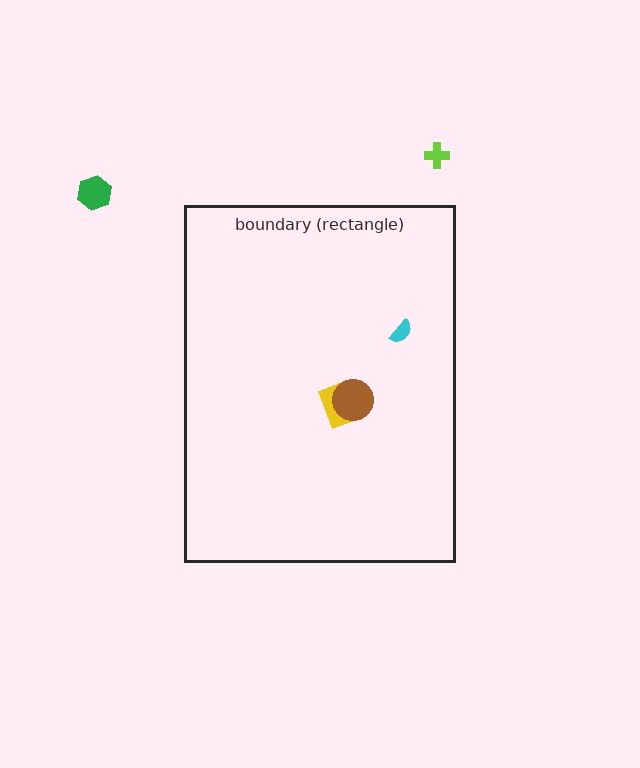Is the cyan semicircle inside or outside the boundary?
Inside.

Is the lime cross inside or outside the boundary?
Outside.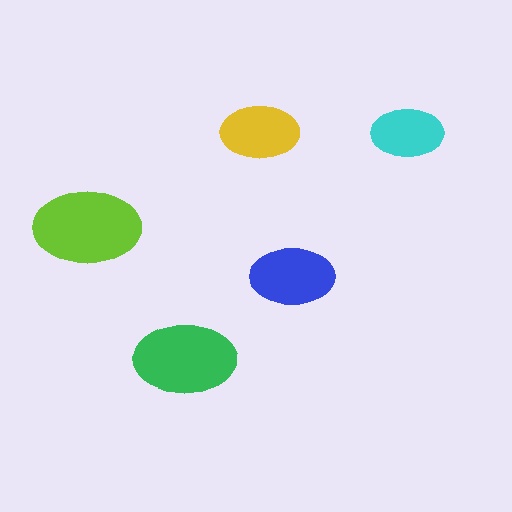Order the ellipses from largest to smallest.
the lime one, the green one, the blue one, the yellow one, the cyan one.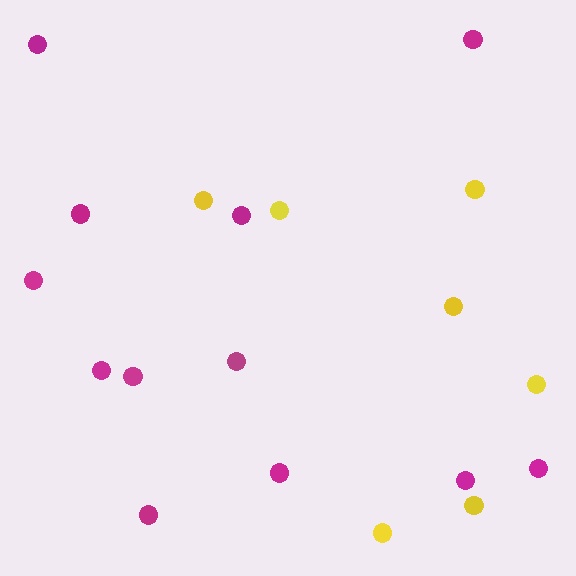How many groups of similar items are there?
There are 2 groups: one group of yellow circles (7) and one group of magenta circles (12).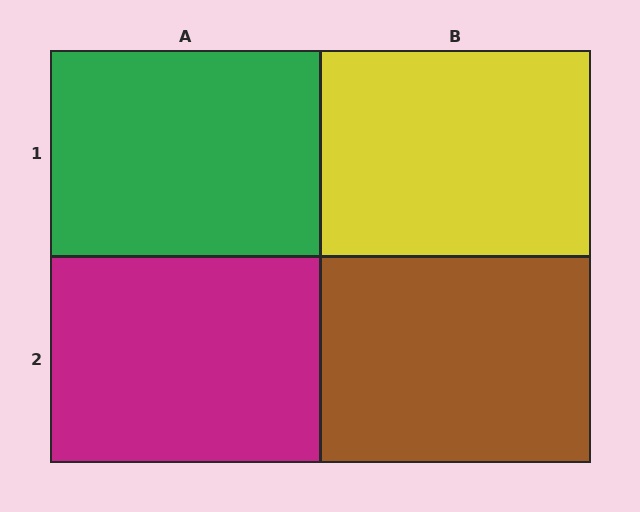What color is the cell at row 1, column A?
Green.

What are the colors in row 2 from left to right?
Magenta, brown.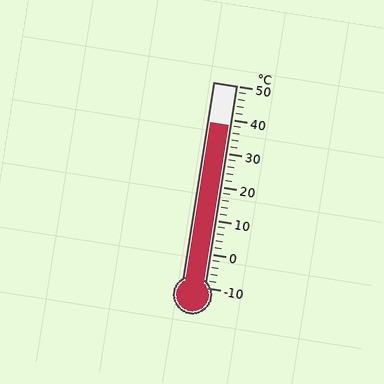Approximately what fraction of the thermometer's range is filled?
The thermometer is filled to approximately 80% of its range.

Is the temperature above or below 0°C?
The temperature is above 0°C.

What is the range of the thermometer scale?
The thermometer scale ranges from -10°C to 50°C.